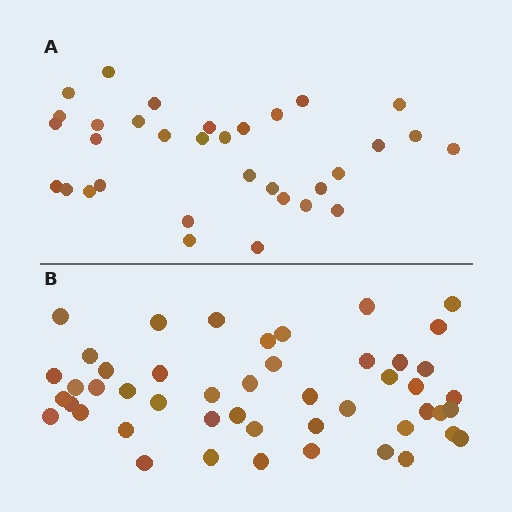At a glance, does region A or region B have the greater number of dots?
Region B (the bottom region) has more dots.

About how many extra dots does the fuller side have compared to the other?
Region B has approximately 15 more dots than region A.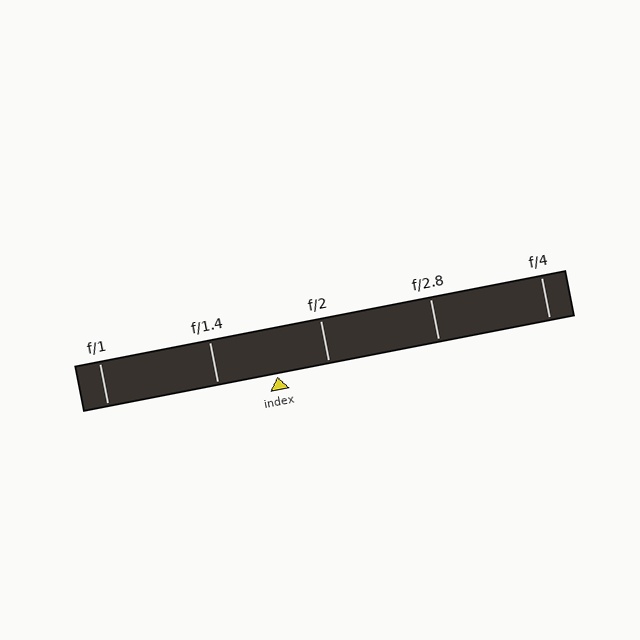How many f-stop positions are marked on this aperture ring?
There are 5 f-stop positions marked.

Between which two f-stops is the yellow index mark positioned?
The index mark is between f/1.4 and f/2.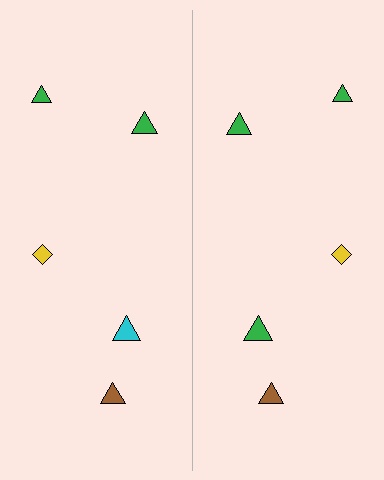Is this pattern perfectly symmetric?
No, the pattern is not perfectly symmetric. The green triangle on the right side breaks the symmetry — its mirror counterpart is cyan.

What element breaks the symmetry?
The green triangle on the right side breaks the symmetry — its mirror counterpart is cyan.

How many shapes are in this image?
There are 10 shapes in this image.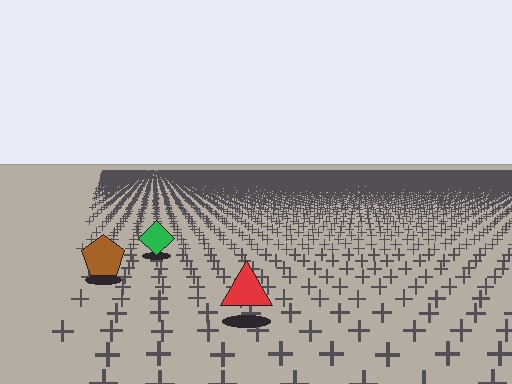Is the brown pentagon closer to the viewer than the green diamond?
Yes. The brown pentagon is closer — you can tell from the texture gradient: the ground texture is coarser near it.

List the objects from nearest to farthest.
From nearest to farthest: the red triangle, the brown pentagon, the green diamond.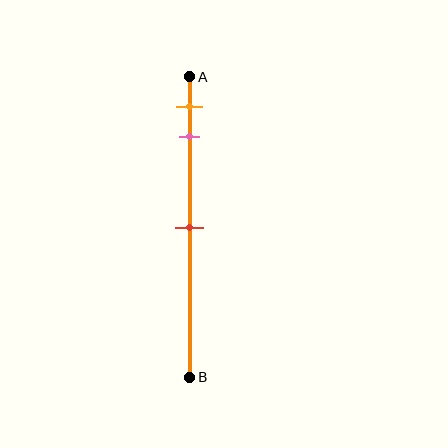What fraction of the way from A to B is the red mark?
The red mark is approximately 50% (0.5) of the way from A to B.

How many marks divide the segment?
There are 3 marks dividing the segment.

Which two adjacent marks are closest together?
The orange and pink marks are the closest adjacent pair.